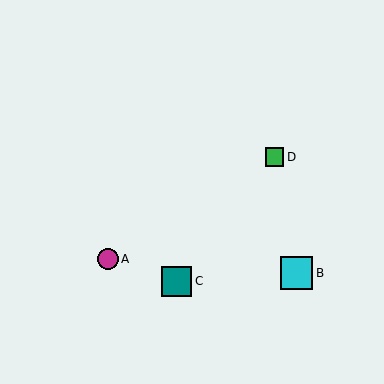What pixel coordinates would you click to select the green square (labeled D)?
Click at (274, 157) to select the green square D.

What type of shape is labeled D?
Shape D is a green square.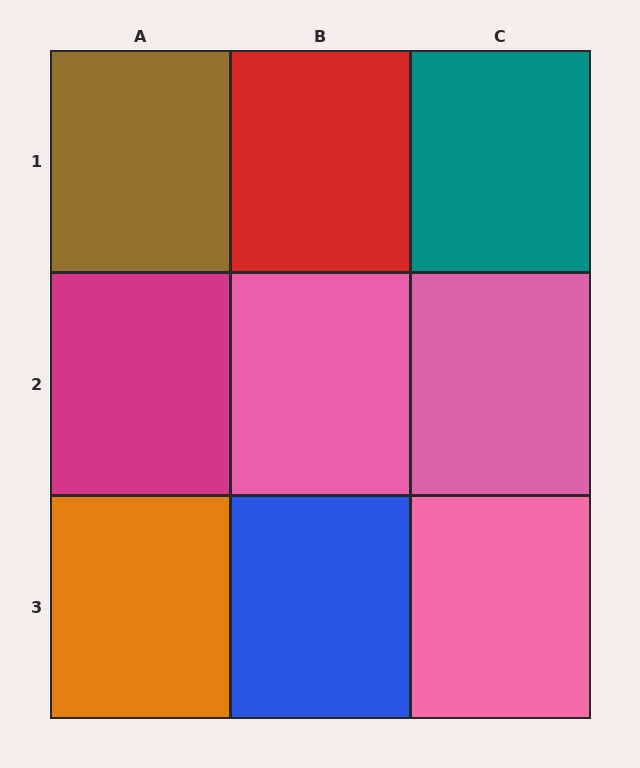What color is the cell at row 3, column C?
Pink.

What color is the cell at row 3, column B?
Blue.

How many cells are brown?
1 cell is brown.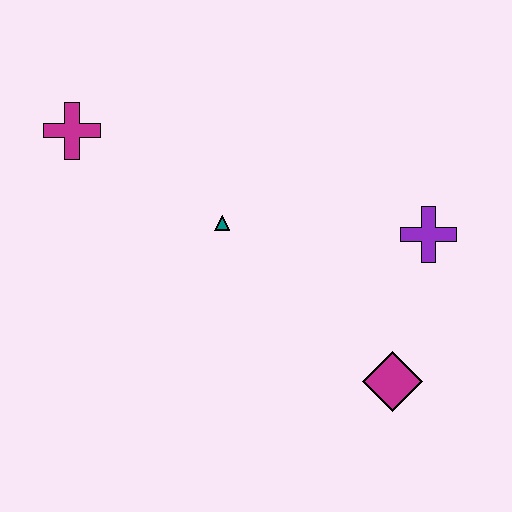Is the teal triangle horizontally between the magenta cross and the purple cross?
Yes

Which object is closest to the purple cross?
The magenta diamond is closest to the purple cross.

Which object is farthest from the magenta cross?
The magenta diamond is farthest from the magenta cross.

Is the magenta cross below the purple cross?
No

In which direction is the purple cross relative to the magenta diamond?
The purple cross is above the magenta diamond.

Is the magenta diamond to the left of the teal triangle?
No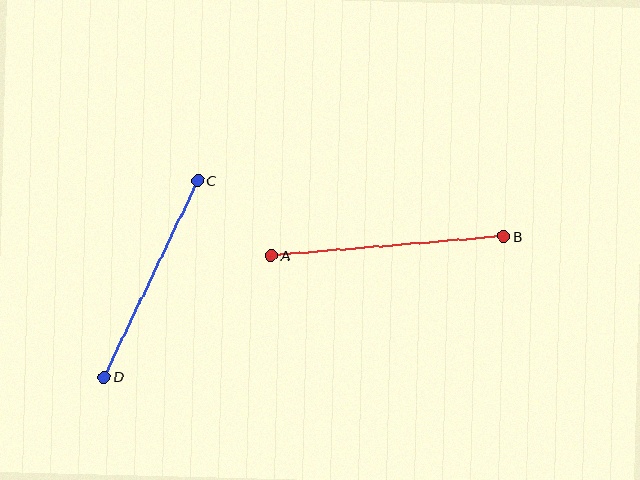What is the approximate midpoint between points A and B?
The midpoint is at approximately (388, 246) pixels.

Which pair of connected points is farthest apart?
Points A and B are farthest apart.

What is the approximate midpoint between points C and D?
The midpoint is at approximately (151, 279) pixels.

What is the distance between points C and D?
The distance is approximately 217 pixels.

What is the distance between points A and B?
The distance is approximately 233 pixels.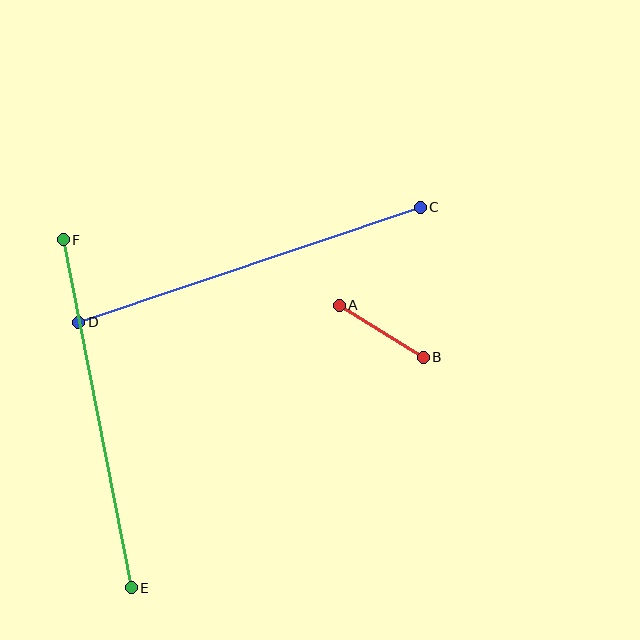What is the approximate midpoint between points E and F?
The midpoint is at approximately (97, 414) pixels.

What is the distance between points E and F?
The distance is approximately 354 pixels.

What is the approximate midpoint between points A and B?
The midpoint is at approximately (381, 331) pixels.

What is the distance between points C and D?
The distance is approximately 361 pixels.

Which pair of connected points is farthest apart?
Points C and D are farthest apart.